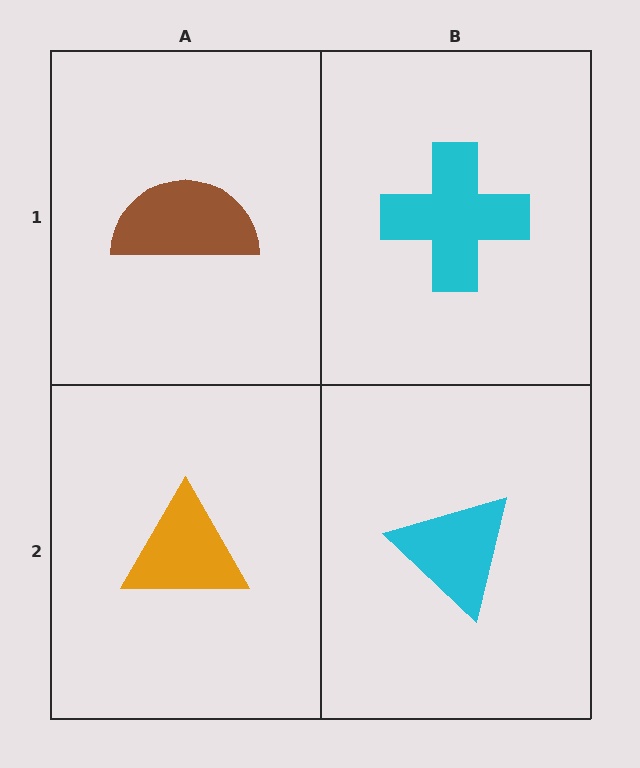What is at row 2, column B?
A cyan triangle.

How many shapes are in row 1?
2 shapes.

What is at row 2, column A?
An orange triangle.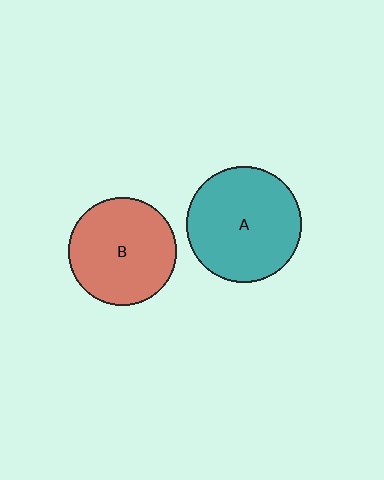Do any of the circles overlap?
No, none of the circles overlap.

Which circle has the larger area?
Circle A (teal).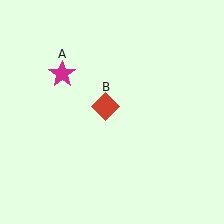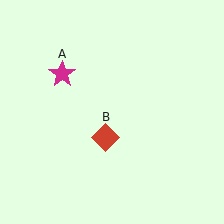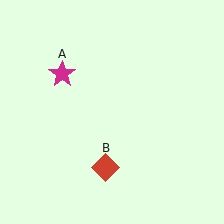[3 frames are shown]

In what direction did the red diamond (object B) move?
The red diamond (object B) moved down.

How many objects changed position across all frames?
1 object changed position: red diamond (object B).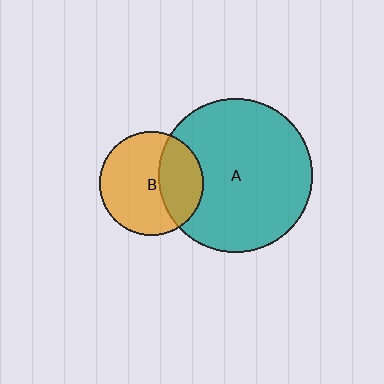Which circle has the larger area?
Circle A (teal).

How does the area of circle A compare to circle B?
Approximately 2.2 times.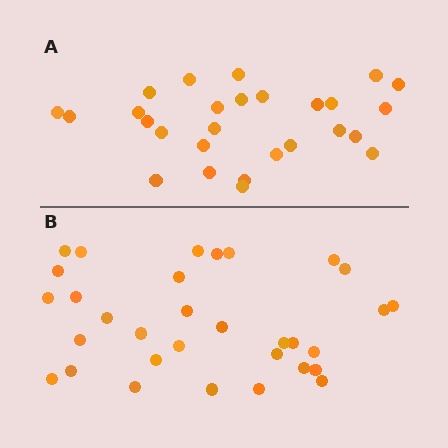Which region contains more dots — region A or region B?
Region B (the bottom region) has more dots.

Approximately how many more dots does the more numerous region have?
Region B has about 5 more dots than region A.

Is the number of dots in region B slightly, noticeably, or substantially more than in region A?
Region B has only slightly more — the two regions are fairly close. The ratio is roughly 1.2 to 1.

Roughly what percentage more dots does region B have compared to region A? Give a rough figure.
About 20% more.